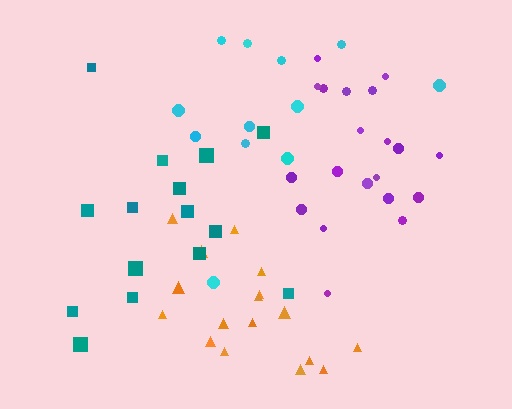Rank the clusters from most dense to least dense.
orange, purple, teal, cyan.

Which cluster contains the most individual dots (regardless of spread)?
Purple (20).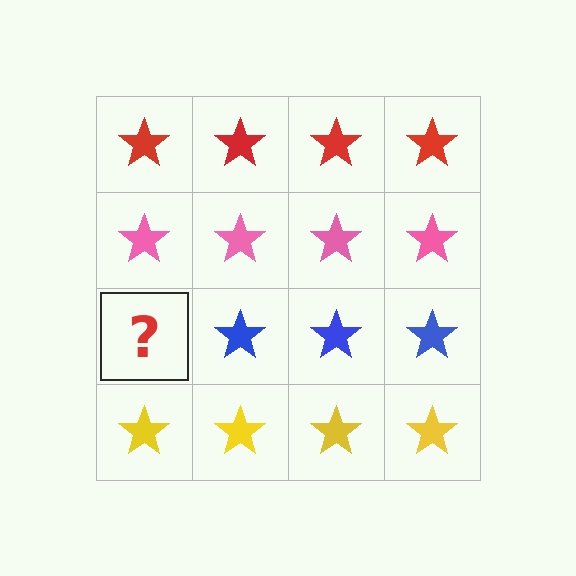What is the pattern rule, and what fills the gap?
The rule is that each row has a consistent color. The gap should be filled with a blue star.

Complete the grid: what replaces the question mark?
The question mark should be replaced with a blue star.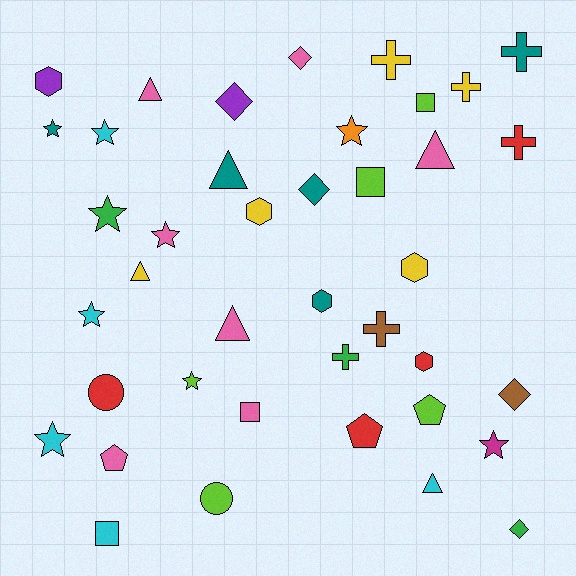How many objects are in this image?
There are 40 objects.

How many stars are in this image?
There are 9 stars.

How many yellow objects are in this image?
There are 5 yellow objects.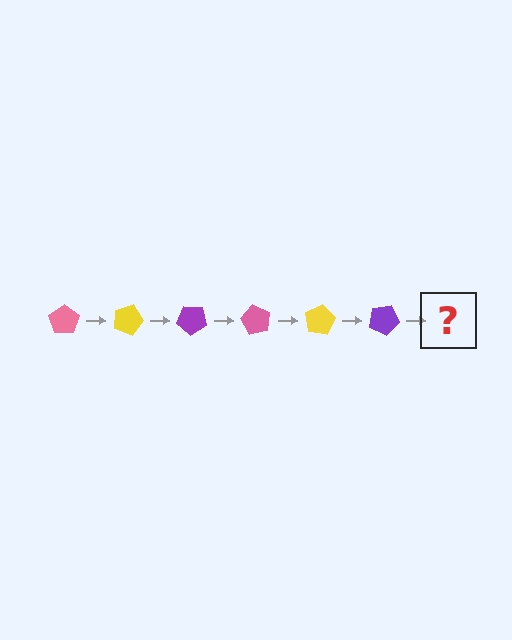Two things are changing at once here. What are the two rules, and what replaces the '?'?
The two rules are that it rotates 20 degrees each step and the color cycles through pink, yellow, and purple. The '?' should be a pink pentagon, rotated 120 degrees from the start.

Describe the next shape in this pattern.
It should be a pink pentagon, rotated 120 degrees from the start.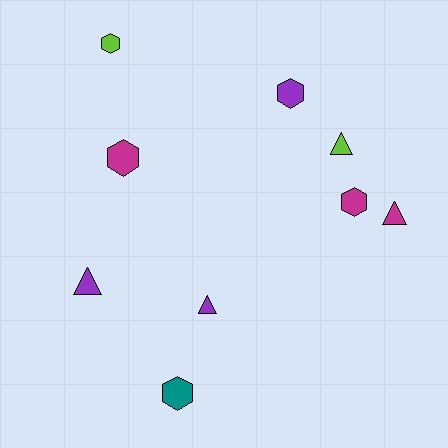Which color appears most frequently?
Purple, with 3 objects.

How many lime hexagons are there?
There is 1 lime hexagon.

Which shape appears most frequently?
Hexagon, with 5 objects.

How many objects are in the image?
There are 9 objects.